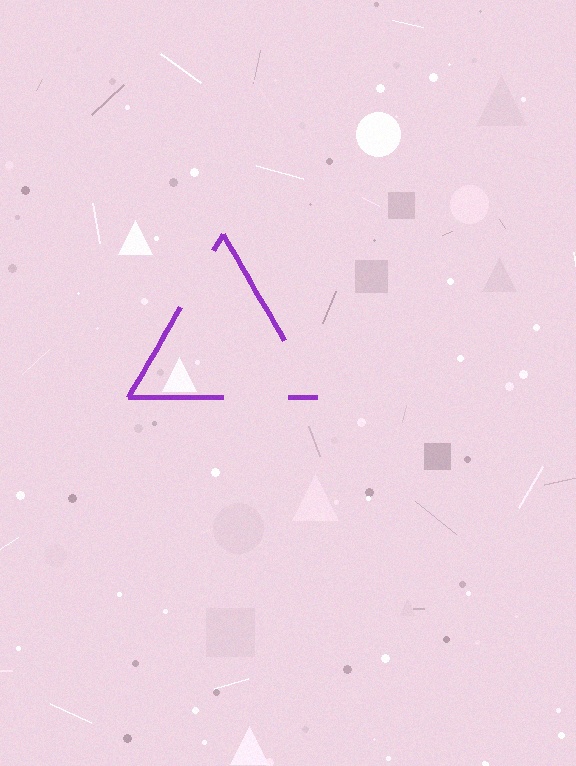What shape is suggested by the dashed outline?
The dashed outline suggests a triangle.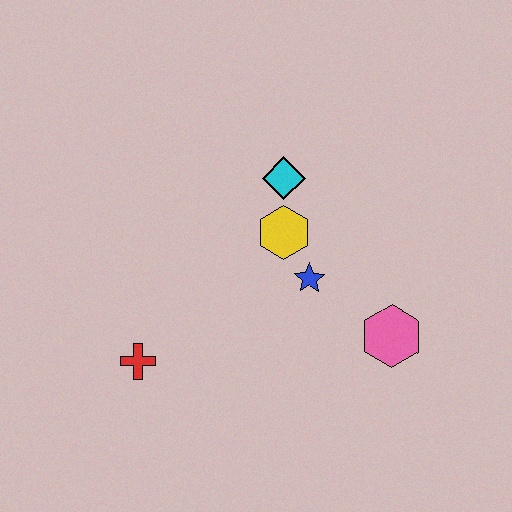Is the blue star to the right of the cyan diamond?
Yes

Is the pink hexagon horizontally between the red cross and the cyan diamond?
No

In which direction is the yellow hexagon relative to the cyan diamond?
The yellow hexagon is below the cyan diamond.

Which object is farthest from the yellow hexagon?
The red cross is farthest from the yellow hexagon.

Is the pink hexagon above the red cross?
Yes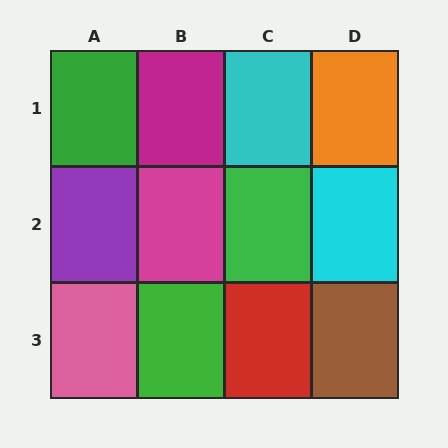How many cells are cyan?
2 cells are cyan.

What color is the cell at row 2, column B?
Magenta.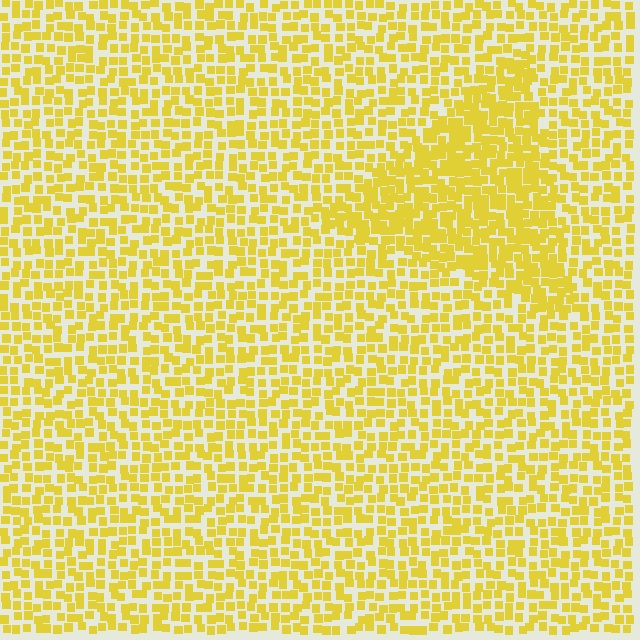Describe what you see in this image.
The image contains small yellow elements arranged at two different densities. A triangle-shaped region is visible where the elements are more densely packed than the surrounding area.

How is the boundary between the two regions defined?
The boundary is defined by a change in element density (approximately 1.6x ratio). All elements are the same color, size, and shape.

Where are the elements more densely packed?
The elements are more densely packed inside the triangle boundary.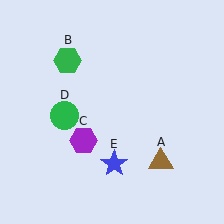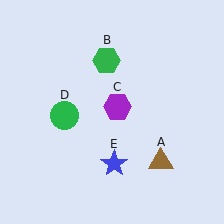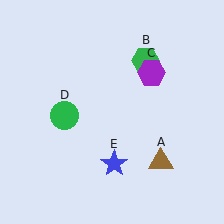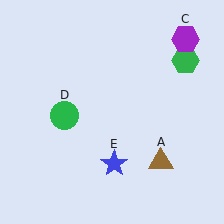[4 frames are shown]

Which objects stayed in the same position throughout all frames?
Brown triangle (object A) and green circle (object D) and blue star (object E) remained stationary.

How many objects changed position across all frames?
2 objects changed position: green hexagon (object B), purple hexagon (object C).